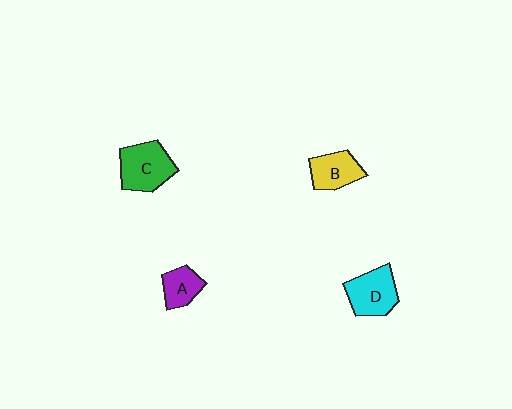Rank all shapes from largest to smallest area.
From largest to smallest: C (green), D (cyan), B (yellow), A (purple).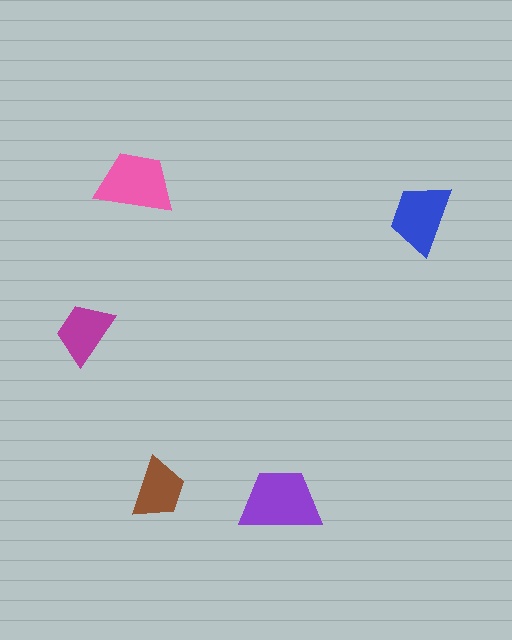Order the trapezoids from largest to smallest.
the purple one, the pink one, the blue one, the magenta one, the brown one.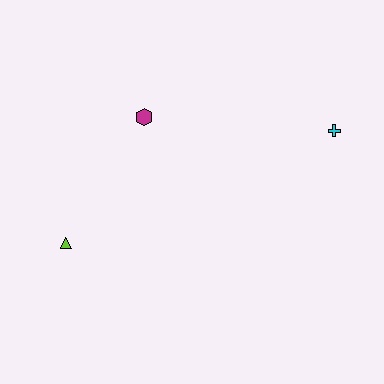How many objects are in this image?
There are 3 objects.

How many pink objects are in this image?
There are no pink objects.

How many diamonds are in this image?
There are no diamonds.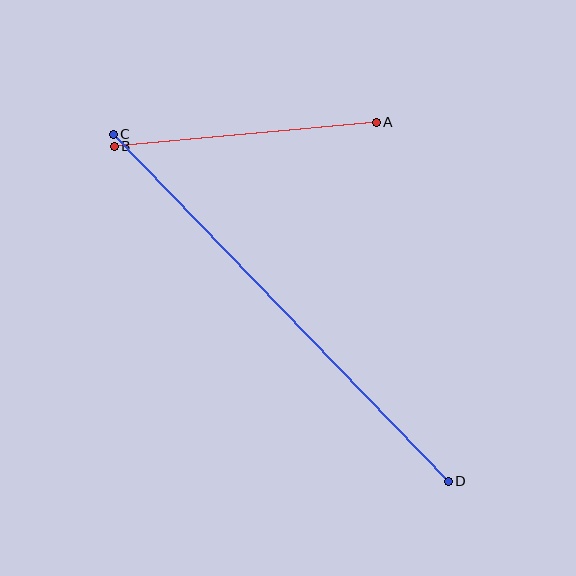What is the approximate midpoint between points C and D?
The midpoint is at approximately (281, 308) pixels.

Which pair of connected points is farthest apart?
Points C and D are farthest apart.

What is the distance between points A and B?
The distance is approximately 263 pixels.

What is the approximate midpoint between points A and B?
The midpoint is at approximately (245, 134) pixels.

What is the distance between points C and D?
The distance is approximately 482 pixels.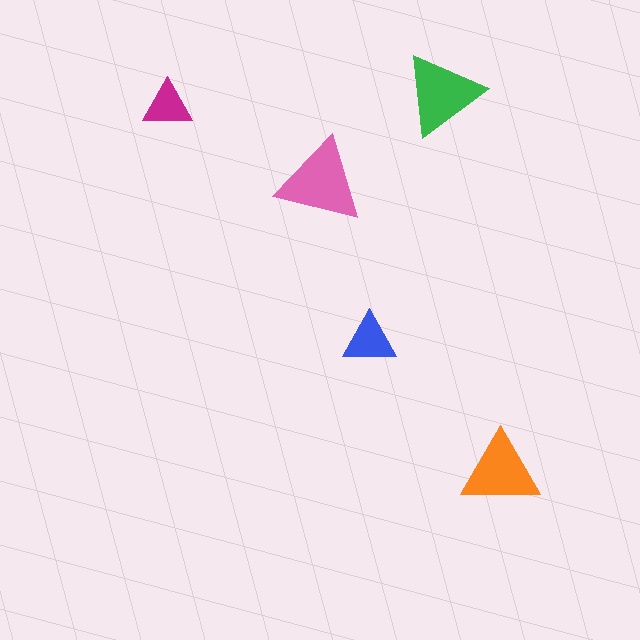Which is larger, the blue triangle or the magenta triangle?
The blue one.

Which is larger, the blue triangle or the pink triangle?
The pink one.